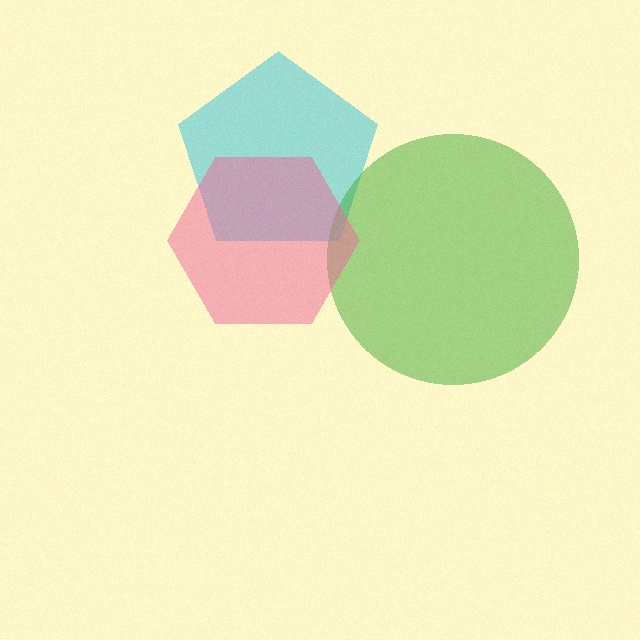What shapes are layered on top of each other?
The layered shapes are: a cyan pentagon, a green circle, a pink hexagon.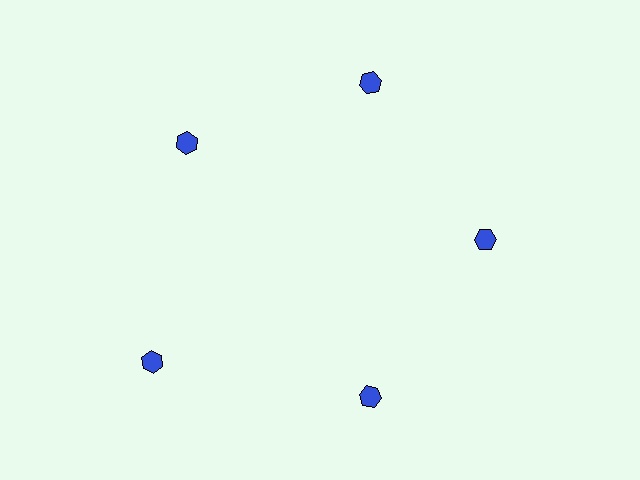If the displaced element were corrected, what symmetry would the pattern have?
It would have 5-fold rotational symmetry — the pattern would map onto itself every 72 degrees.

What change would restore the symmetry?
The symmetry would be restored by moving it inward, back onto the ring so that all 5 hexagons sit at equal angles and equal distance from the center.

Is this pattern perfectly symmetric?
No. The 5 blue hexagons are arranged in a ring, but one element near the 8 o'clock position is pushed outward from the center, breaking the 5-fold rotational symmetry.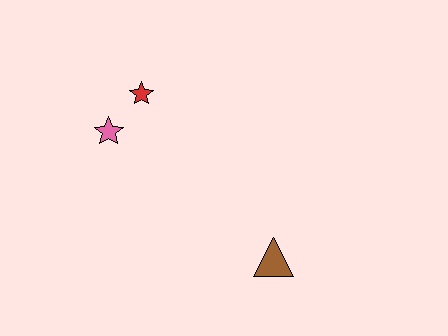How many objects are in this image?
There are 3 objects.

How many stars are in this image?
There are 2 stars.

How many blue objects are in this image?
There are no blue objects.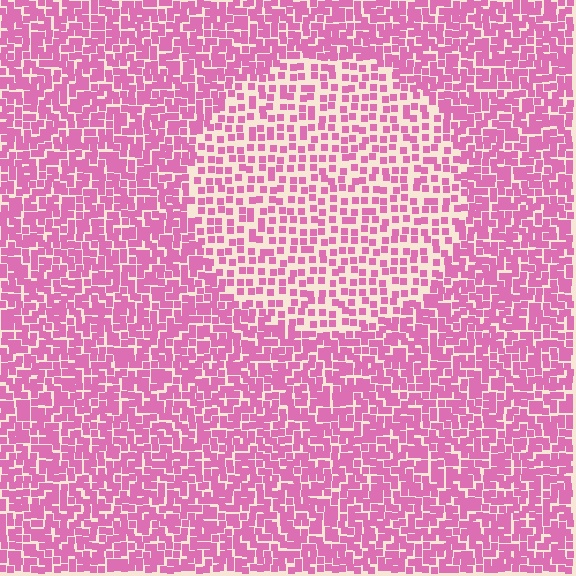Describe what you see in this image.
The image contains small pink elements arranged at two different densities. A circle-shaped region is visible where the elements are less densely packed than the surrounding area.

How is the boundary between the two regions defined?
The boundary is defined by a change in element density (approximately 1.9x ratio). All elements are the same color, size, and shape.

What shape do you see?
I see a circle.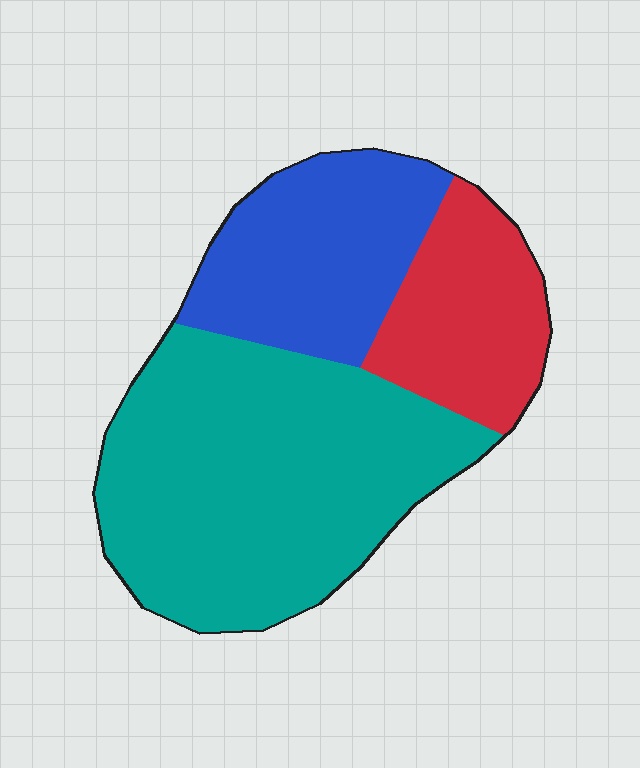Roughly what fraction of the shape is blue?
Blue covers about 25% of the shape.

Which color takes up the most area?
Teal, at roughly 55%.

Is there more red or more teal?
Teal.